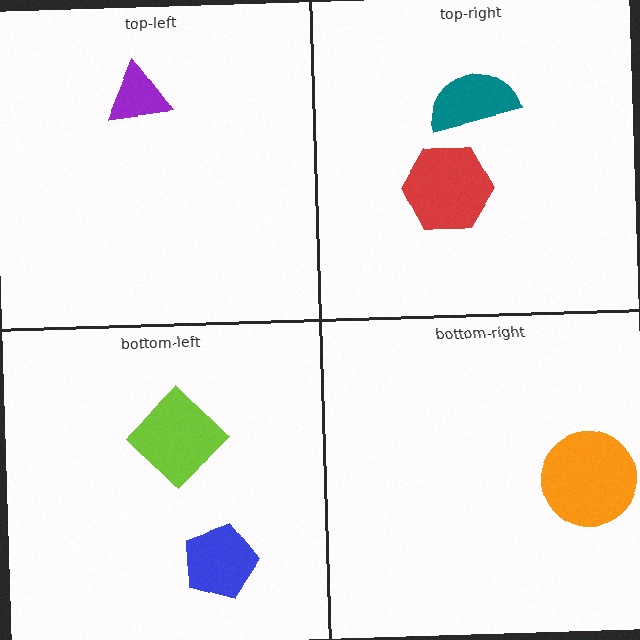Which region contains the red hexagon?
The top-right region.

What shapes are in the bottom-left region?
The lime diamond, the blue pentagon.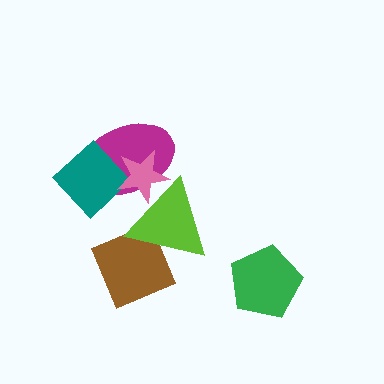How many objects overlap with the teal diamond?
2 objects overlap with the teal diamond.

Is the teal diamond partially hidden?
Yes, it is partially covered by another shape.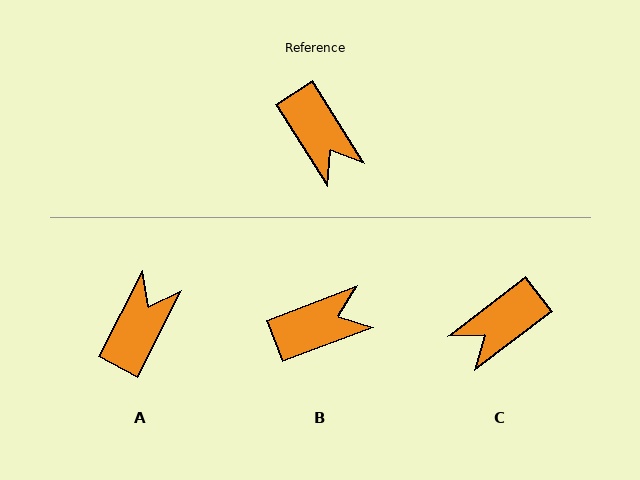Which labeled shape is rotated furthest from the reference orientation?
A, about 121 degrees away.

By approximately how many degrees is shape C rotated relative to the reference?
Approximately 84 degrees clockwise.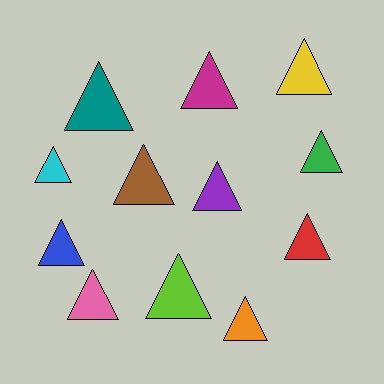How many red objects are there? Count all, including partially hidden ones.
There is 1 red object.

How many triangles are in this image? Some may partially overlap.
There are 12 triangles.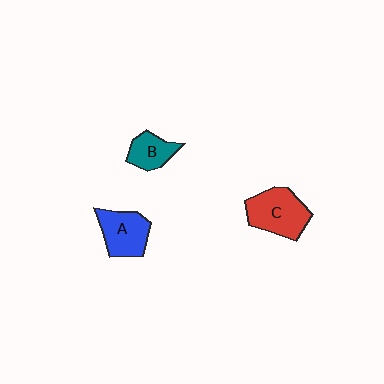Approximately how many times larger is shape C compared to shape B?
Approximately 1.7 times.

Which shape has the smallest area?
Shape B (teal).